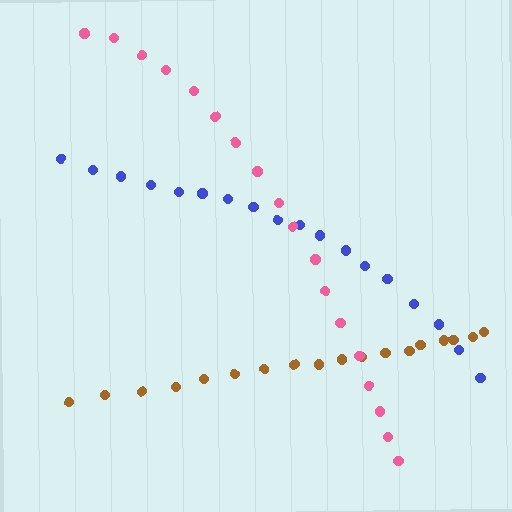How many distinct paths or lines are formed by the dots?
There are 3 distinct paths.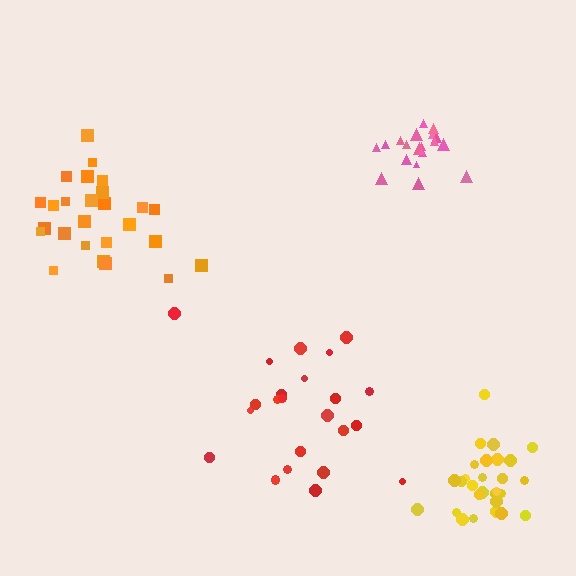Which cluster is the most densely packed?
Pink.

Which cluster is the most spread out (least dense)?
Red.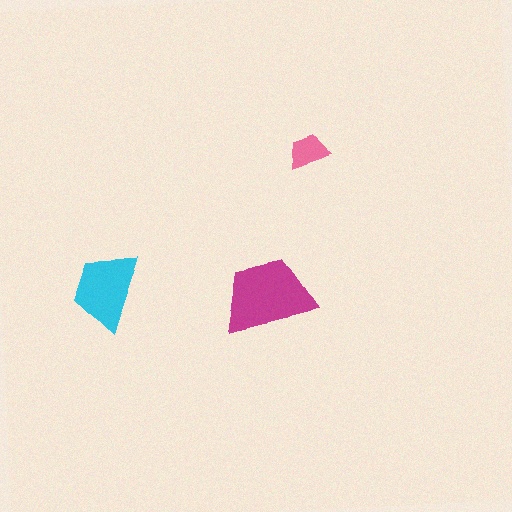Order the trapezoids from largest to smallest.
the magenta one, the cyan one, the pink one.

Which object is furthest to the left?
The cyan trapezoid is leftmost.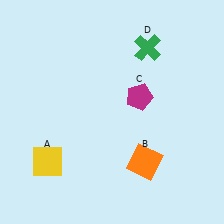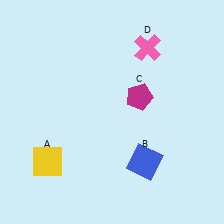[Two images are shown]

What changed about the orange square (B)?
In Image 1, B is orange. In Image 2, it changed to blue.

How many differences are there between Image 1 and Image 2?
There are 2 differences between the two images.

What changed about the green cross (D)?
In Image 1, D is green. In Image 2, it changed to pink.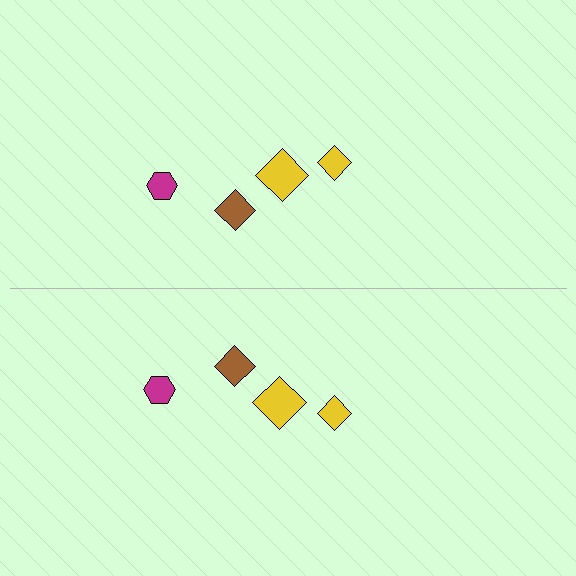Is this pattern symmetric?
Yes, this pattern has bilateral (reflection) symmetry.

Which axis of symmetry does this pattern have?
The pattern has a horizontal axis of symmetry running through the center of the image.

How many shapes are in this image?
There are 8 shapes in this image.